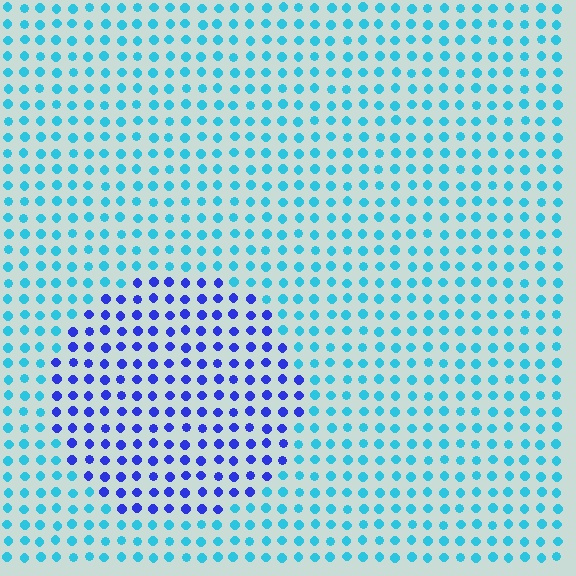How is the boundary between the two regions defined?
The boundary is defined purely by a slight shift in hue (about 49 degrees). Spacing, size, and orientation are identical on both sides.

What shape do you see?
I see a circle.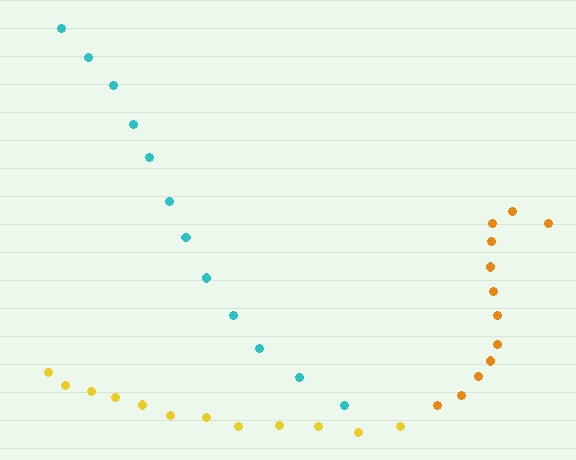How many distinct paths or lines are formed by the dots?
There are 3 distinct paths.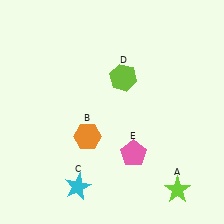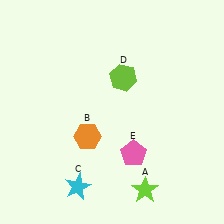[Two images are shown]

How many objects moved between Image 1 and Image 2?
1 object moved between the two images.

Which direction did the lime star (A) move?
The lime star (A) moved left.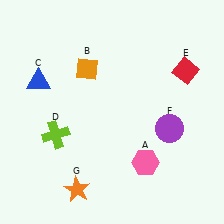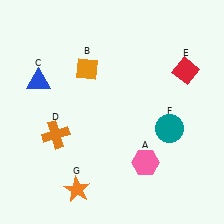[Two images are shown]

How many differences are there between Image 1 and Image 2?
There are 2 differences between the two images.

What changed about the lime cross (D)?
In Image 1, D is lime. In Image 2, it changed to orange.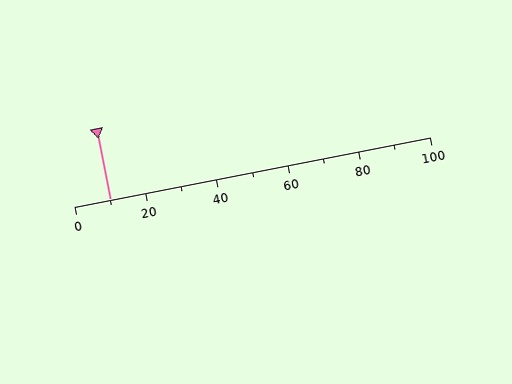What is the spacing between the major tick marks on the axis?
The major ticks are spaced 20 apart.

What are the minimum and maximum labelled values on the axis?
The axis runs from 0 to 100.